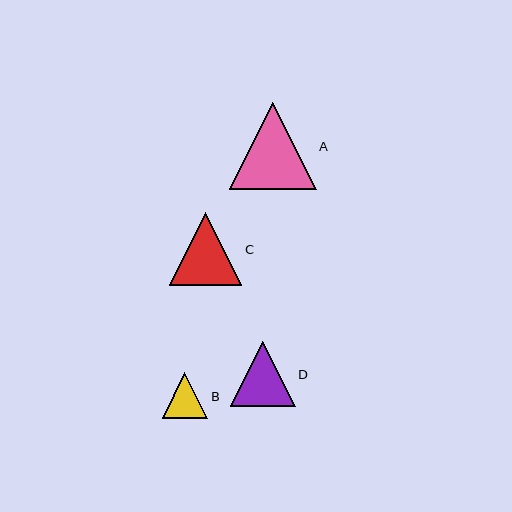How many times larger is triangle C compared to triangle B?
Triangle C is approximately 1.6 times the size of triangle B.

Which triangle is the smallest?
Triangle B is the smallest with a size of approximately 45 pixels.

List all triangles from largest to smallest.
From largest to smallest: A, C, D, B.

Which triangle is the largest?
Triangle A is the largest with a size of approximately 87 pixels.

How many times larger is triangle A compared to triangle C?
Triangle A is approximately 1.2 times the size of triangle C.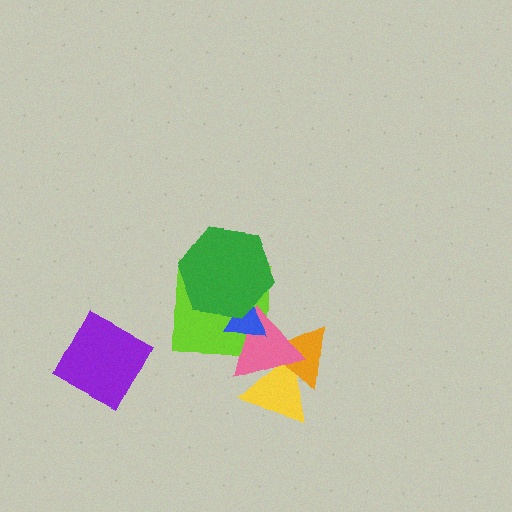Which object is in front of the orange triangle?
The pink triangle is in front of the orange triangle.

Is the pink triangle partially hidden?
Yes, it is partially covered by another shape.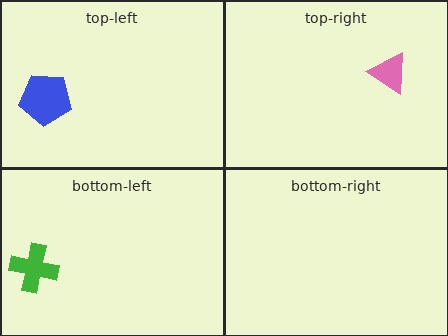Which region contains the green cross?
The bottom-left region.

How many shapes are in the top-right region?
1.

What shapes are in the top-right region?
The pink triangle.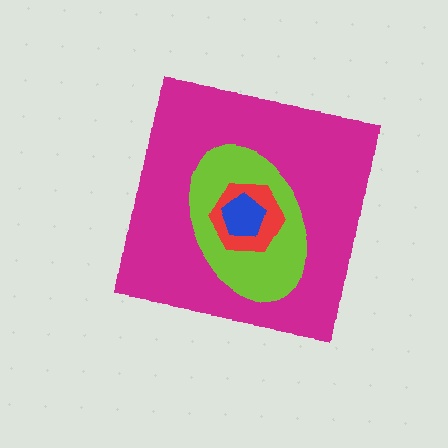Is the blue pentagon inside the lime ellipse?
Yes.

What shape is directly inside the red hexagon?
The blue pentagon.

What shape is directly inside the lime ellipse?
The red hexagon.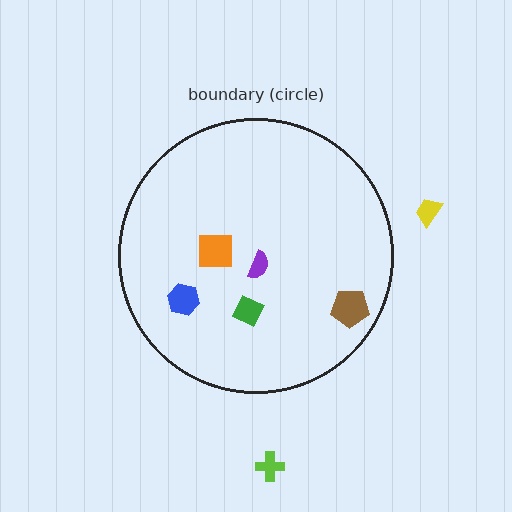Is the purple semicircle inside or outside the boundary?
Inside.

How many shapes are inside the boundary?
5 inside, 2 outside.